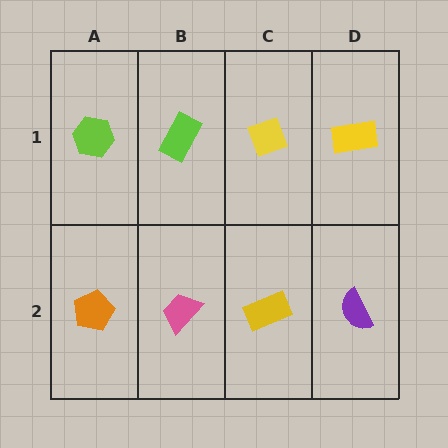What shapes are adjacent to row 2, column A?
A lime hexagon (row 1, column A), a pink trapezoid (row 2, column B).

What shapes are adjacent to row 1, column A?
An orange pentagon (row 2, column A), a lime rectangle (row 1, column B).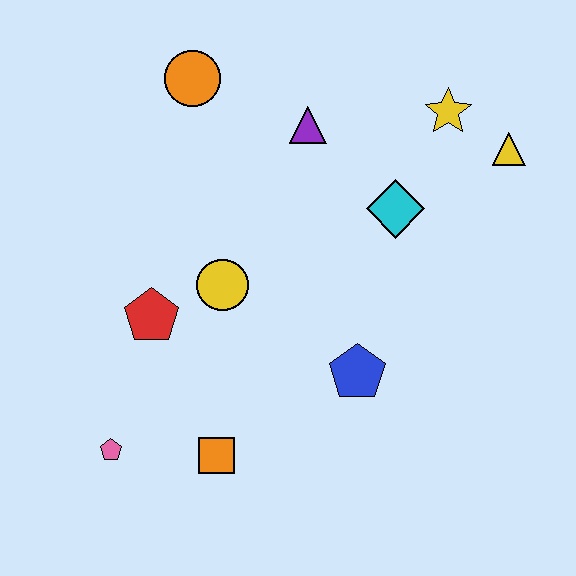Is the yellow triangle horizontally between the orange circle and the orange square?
No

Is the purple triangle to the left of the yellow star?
Yes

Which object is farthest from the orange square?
The yellow triangle is farthest from the orange square.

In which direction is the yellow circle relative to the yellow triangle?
The yellow circle is to the left of the yellow triangle.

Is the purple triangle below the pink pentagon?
No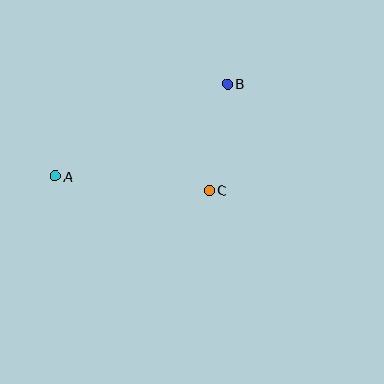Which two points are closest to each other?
Points B and C are closest to each other.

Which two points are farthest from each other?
Points A and B are farthest from each other.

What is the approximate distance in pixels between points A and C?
The distance between A and C is approximately 154 pixels.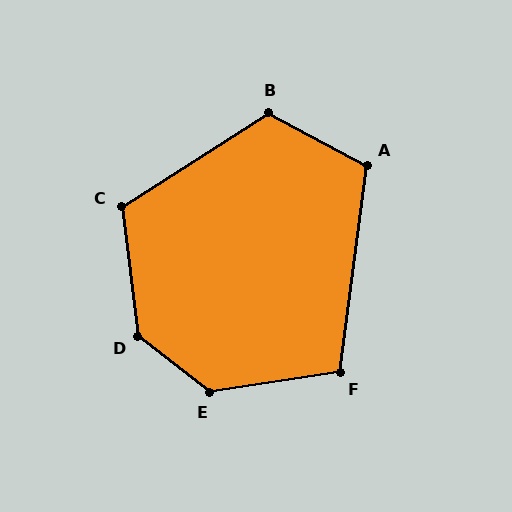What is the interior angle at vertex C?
Approximately 115 degrees (obtuse).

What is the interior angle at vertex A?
Approximately 111 degrees (obtuse).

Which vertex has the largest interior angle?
D, at approximately 134 degrees.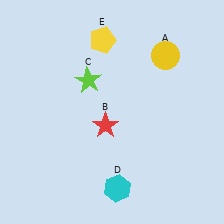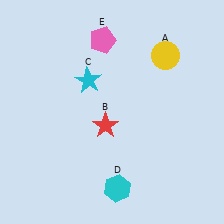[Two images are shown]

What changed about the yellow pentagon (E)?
In Image 1, E is yellow. In Image 2, it changed to pink.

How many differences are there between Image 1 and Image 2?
There are 2 differences between the two images.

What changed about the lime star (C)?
In Image 1, C is lime. In Image 2, it changed to cyan.